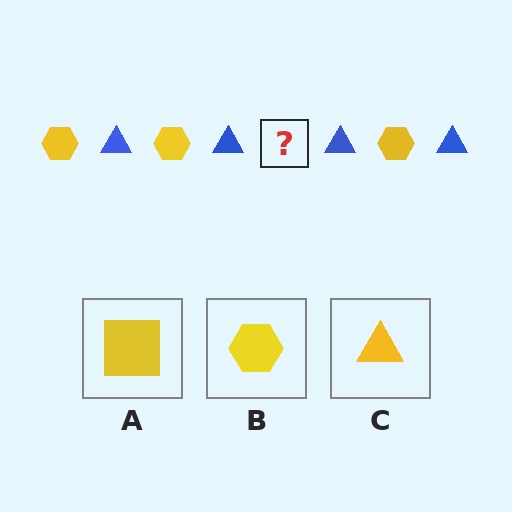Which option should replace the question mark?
Option B.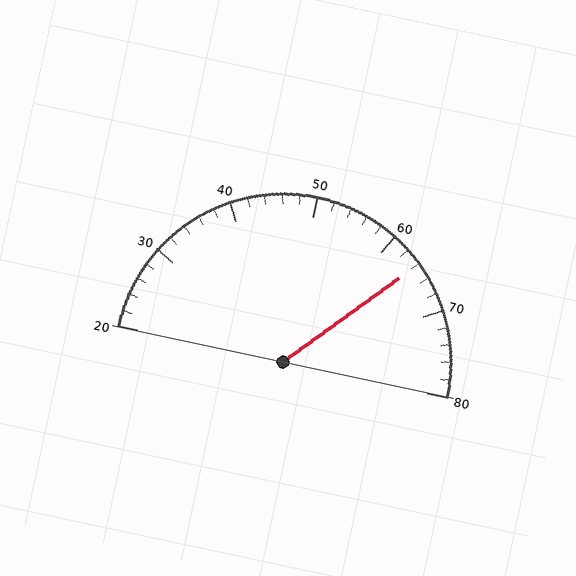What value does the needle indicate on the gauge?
The needle indicates approximately 64.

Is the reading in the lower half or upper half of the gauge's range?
The reading is in the upper half of the range (20 to 80).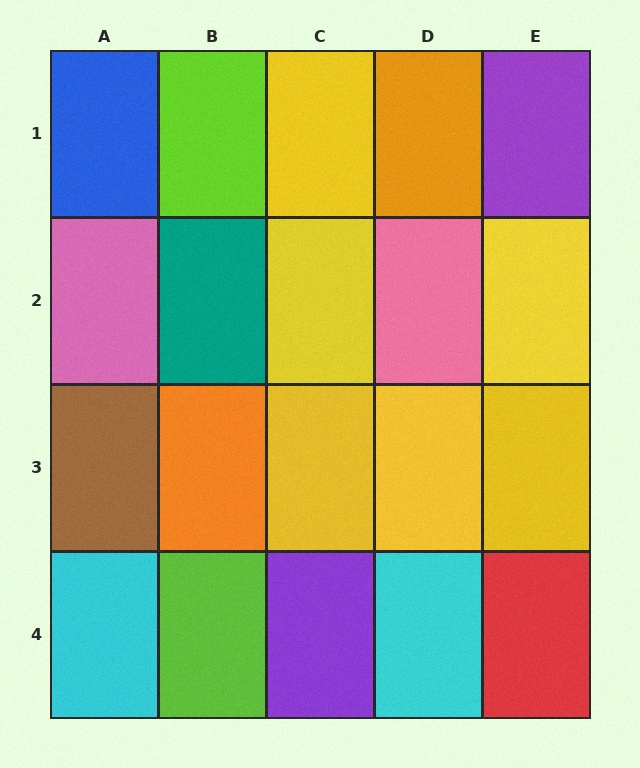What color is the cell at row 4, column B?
Lime.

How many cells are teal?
1 cell is teal.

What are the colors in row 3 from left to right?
Brown, orange, yellow, yellow, yellow.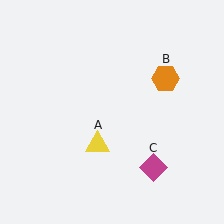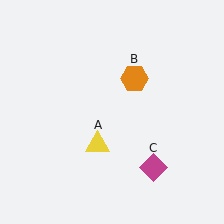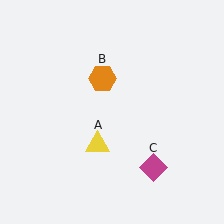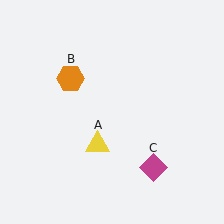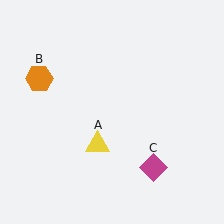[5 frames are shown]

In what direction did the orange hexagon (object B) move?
The orange hexagon (object B) moved left.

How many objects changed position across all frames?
1 object changed position: orange hexagon (object B).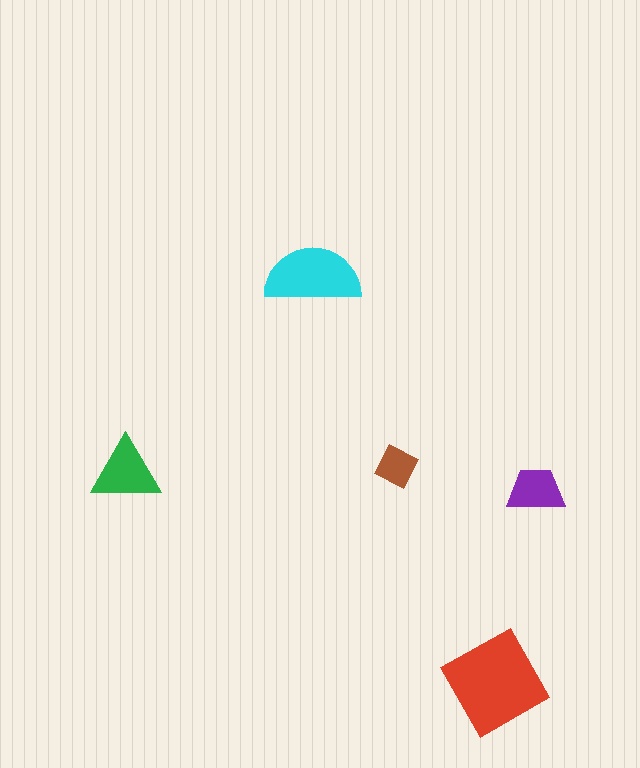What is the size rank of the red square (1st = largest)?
1st.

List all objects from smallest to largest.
The brown diamond, the purple trapezoid, the green triangle, the cyan semicircle, the red square.